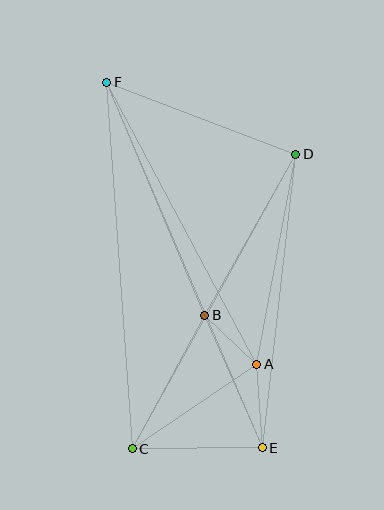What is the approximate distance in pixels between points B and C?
The distance between B and C is approximately 152 pixels.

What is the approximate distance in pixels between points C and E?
The distance between C and E is approximately 130 pixels.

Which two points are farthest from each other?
Points E and F are farthest from each other.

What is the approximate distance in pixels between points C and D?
The distance between C and D is approximately 337 pixels.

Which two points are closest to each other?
Points A and B are closest to each other.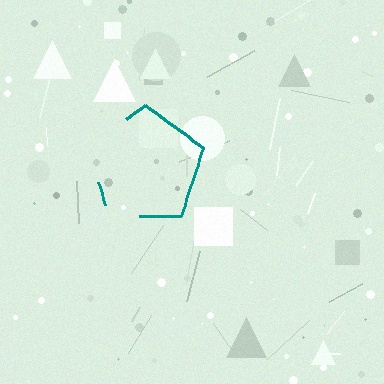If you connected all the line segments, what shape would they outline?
They would outline a pentagon.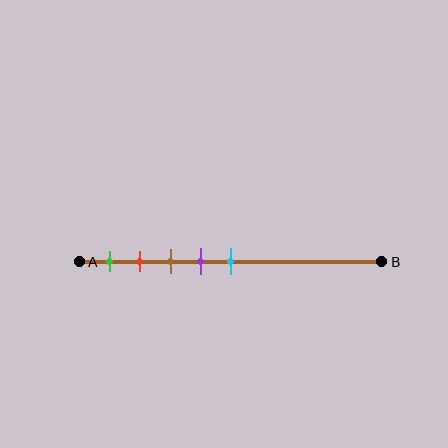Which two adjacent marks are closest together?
The red and brown marks are the closest adjacent pair.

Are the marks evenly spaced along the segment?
Yes, the marks are approximately evenly spaced.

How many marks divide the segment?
There are 5 marks dividing the segment.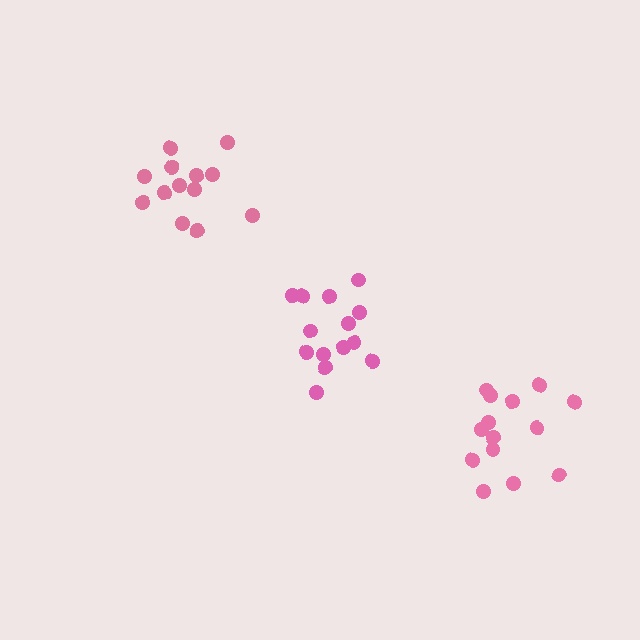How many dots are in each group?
Group 1: 13 dots, Group 2: 14 dots, Group 3: 14 dots (41 total).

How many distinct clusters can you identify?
There are 3 distinct clusters.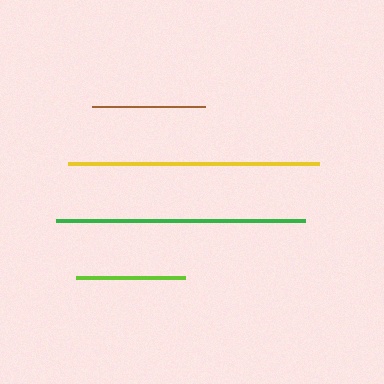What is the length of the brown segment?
The brown segment is approximately 113 pixels long.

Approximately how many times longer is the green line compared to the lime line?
The green line is approximately 2.3 times the length of the lime line.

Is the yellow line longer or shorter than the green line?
The yellow line is longer than the green line.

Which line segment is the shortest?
The lime line is the shortest at approximately 110 pixels.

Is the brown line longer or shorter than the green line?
The green line is longer than the brown line.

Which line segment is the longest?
The yellow line is the longest at approximately 251 pixels.